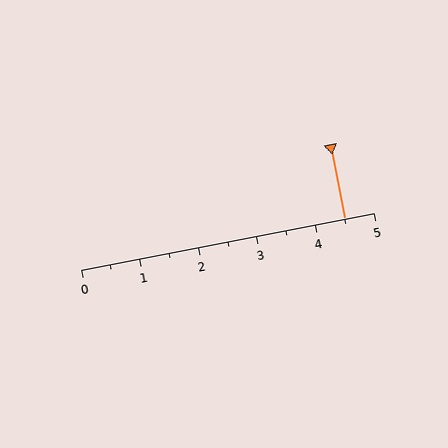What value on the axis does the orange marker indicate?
The marker indicates approximately 4.5.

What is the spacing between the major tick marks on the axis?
The major ticks are spaced 1 apart.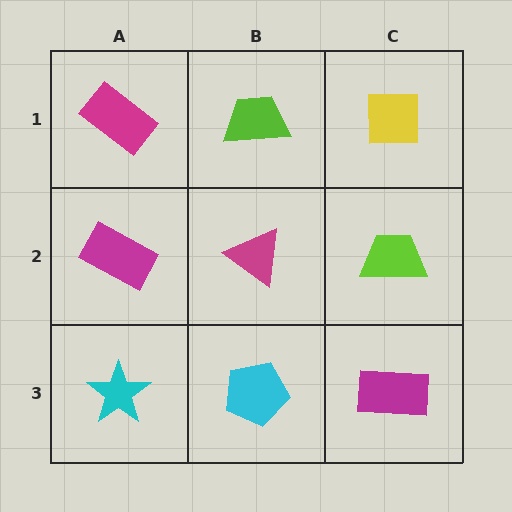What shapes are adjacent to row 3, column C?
A lime trapezoid (row 2, column C), a cyan pentagon (row 3, column B).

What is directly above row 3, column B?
A magenta triangle.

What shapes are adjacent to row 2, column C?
A yellow square (row 1, column C), a magenta rectangle (row 3, column C), a magenta triangle (row 2, column B).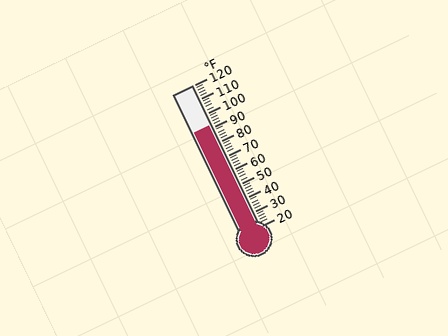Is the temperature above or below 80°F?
The temperature is above 80°F.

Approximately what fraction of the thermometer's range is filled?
The thermometer is filled to approximately 70% of its range.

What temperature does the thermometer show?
The thermometer shows approximately 92°F.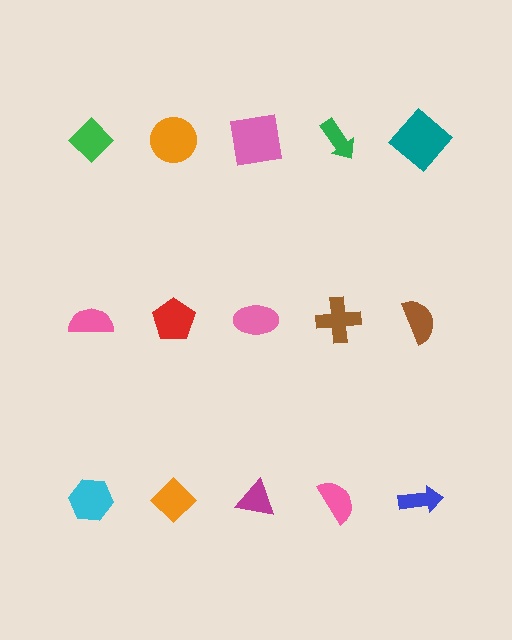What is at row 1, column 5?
A teal diamond.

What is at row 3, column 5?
A blue arrow.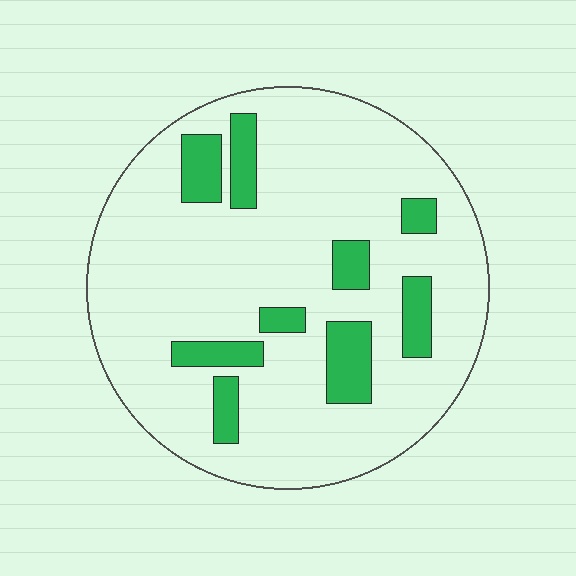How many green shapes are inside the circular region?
9.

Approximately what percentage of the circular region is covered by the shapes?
Approximately 15%.